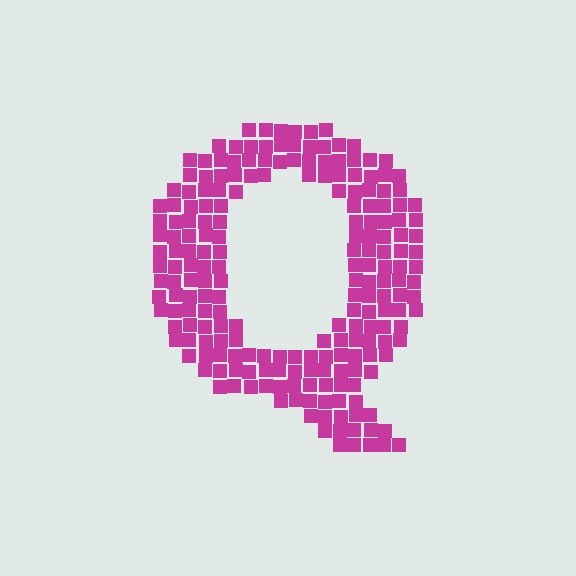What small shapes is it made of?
It is made of small squares.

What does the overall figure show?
The overall figure shows the letter Q.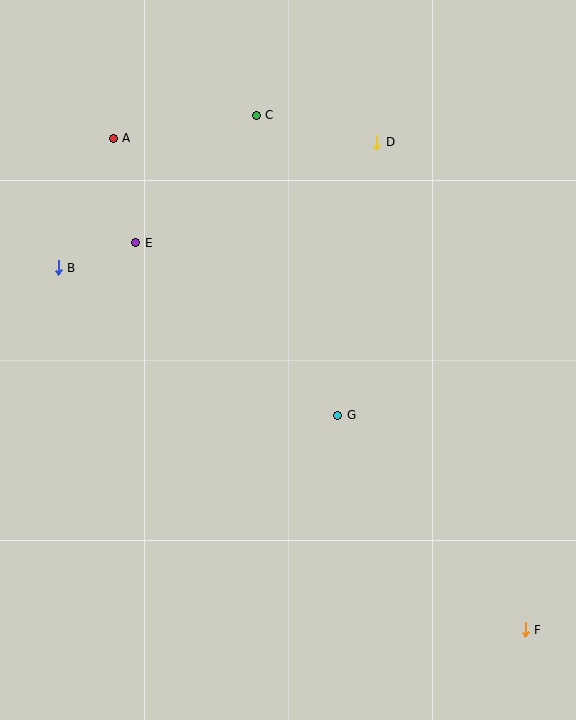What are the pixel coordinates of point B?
Point B is at (58, 268).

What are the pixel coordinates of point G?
Point G is at (338, 415).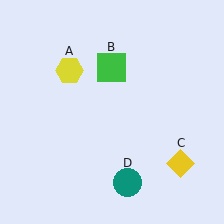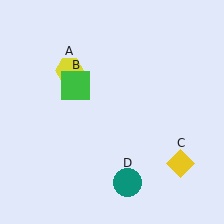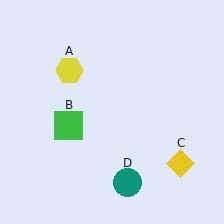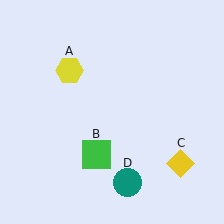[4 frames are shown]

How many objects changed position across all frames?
1 object changed position: green square (object B).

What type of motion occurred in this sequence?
The green square (object B) rotated counterclockwise around the center of the scene.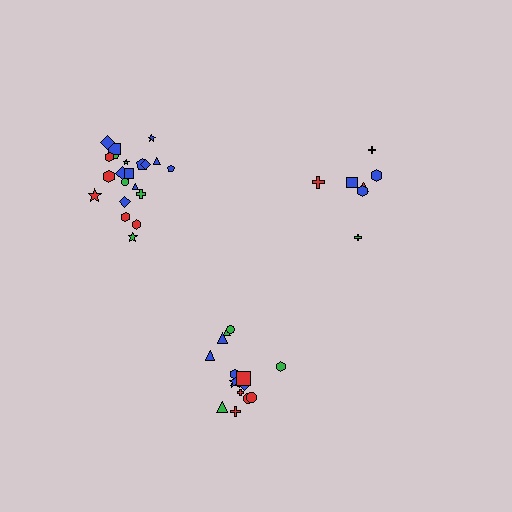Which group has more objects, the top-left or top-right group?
The top-left group.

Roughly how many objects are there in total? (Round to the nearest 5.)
Roughly 45 objects in total.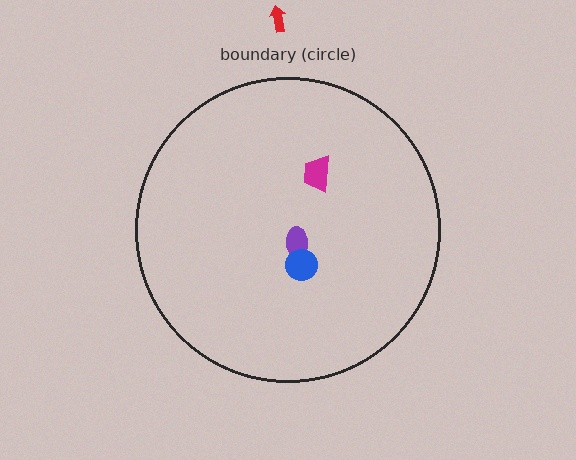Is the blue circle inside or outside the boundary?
Inside.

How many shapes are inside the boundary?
3 inside, 1 outside.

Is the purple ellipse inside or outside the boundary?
Inside.